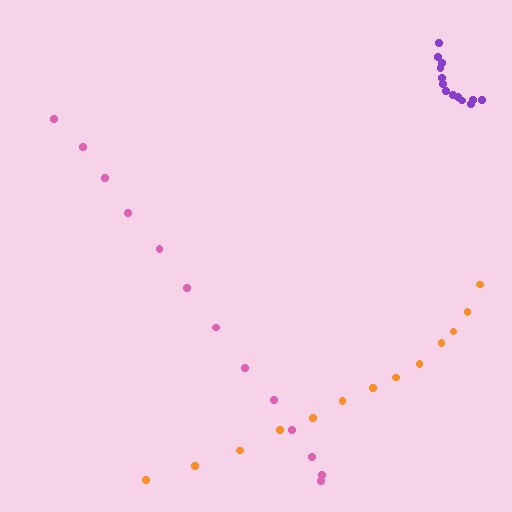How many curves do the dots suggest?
There are 3 distinct paths.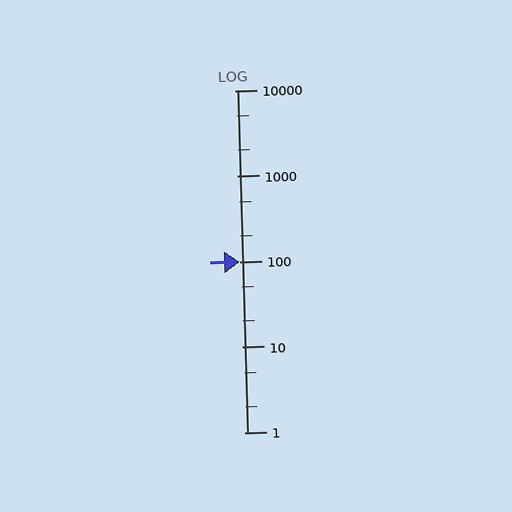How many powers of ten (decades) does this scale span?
The scale spans 4 decades, from 1 to 10000.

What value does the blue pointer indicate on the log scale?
The pointer indicates approximately 100.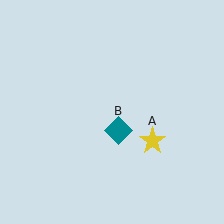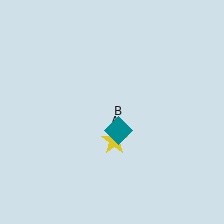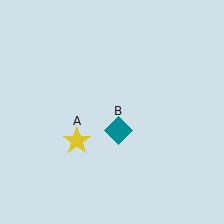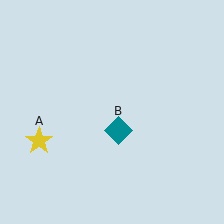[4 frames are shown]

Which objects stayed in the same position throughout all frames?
Teal diamond (object B) remained stationary.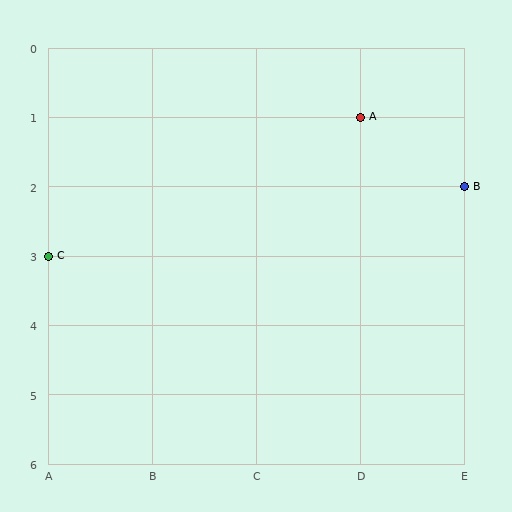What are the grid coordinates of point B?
Point B is at grid coordinates (E, 2).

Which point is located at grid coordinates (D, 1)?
Point A is at (D, 1).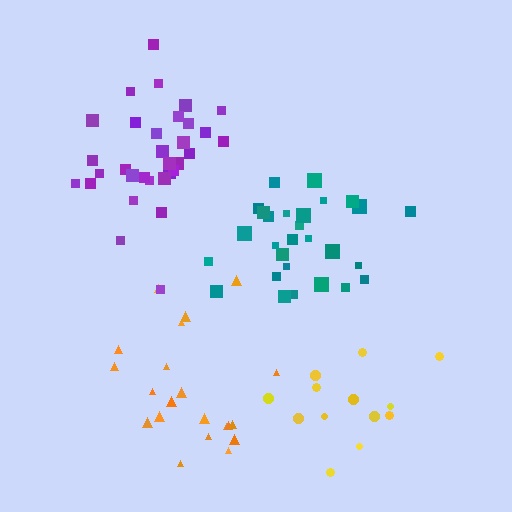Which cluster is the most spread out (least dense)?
Yellow.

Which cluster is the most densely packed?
Purple.